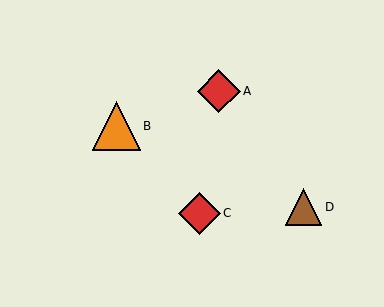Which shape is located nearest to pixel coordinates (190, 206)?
The red diamond (labeled C) at (200, 213) is nearest to that location.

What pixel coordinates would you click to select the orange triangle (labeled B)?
Click at (116, 126) to select the orange triangle B.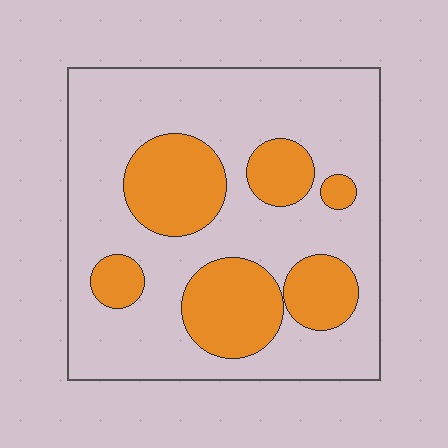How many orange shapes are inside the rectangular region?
6.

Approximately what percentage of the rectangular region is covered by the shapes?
Approximately 30%.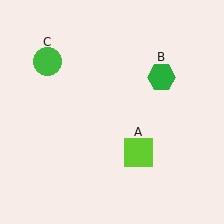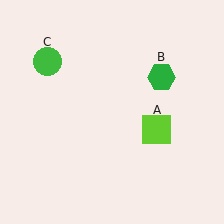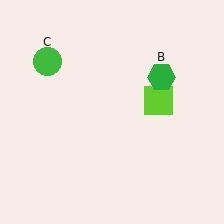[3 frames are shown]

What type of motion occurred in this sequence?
The lime square (object A) rotated counterclockwise around the center of the scene.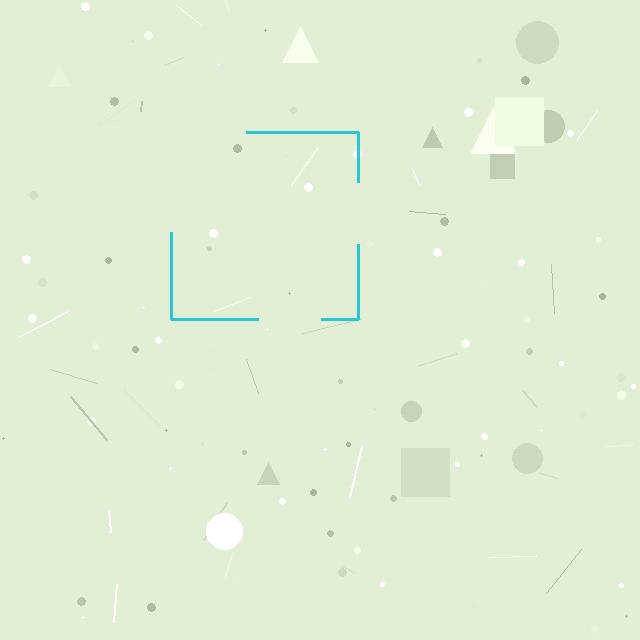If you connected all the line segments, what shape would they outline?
They would outline a square.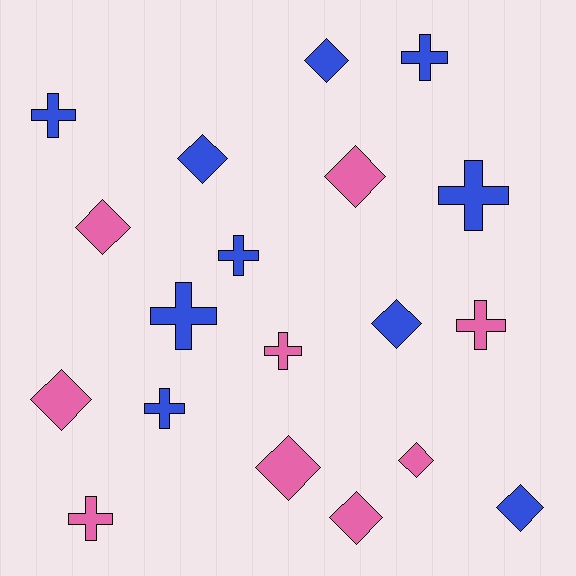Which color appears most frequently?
Blue, with 10 objects.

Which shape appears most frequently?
Diamond, with 10 objects.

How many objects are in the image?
There are 19 objects.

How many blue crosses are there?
There are 6 blue crosses.